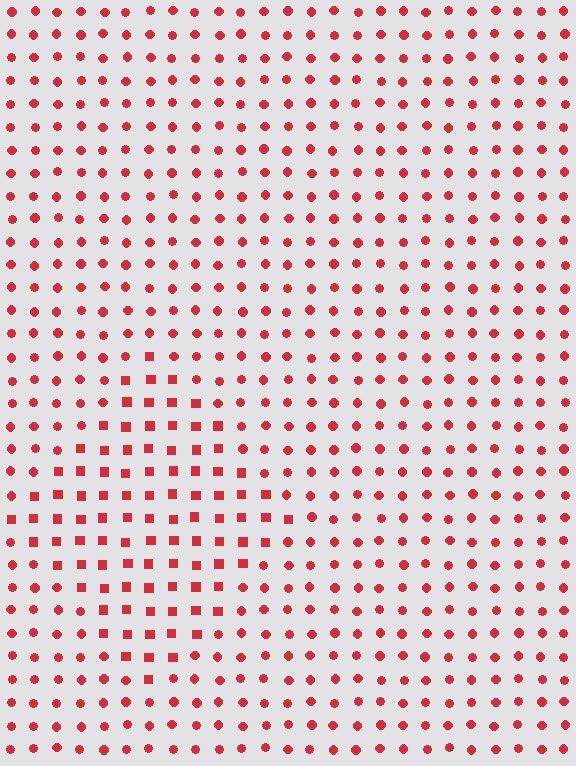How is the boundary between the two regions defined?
The boundary is defined by a change in element shape: squares inside vs. circles outside. All elements share the same color and spacing.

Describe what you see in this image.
The image is filled with small red elements arranged in a uniform grid. A diamond-shaped region contains squares, while the surrounding area contains circles. The boundary is defined purely by the change in element shape.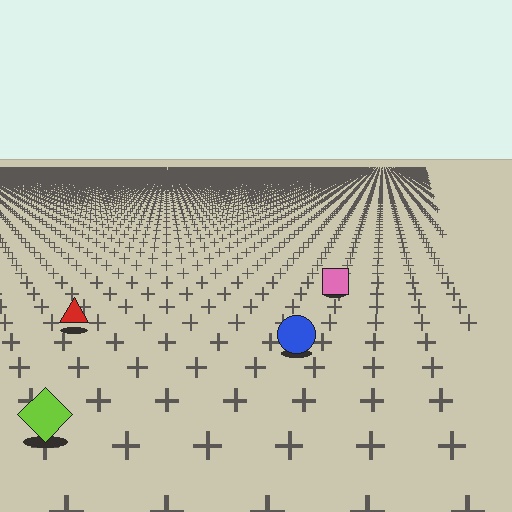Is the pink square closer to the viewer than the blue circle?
No. The blue circle is closer — you can tell from the texture gradient: the ground texture is coarser near it.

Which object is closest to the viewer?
The lime diamond is closest. The texture marks near it are larger and more spread out.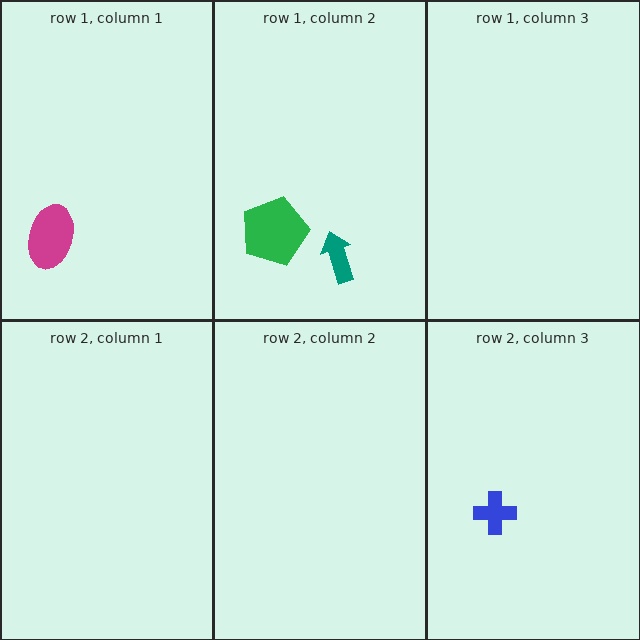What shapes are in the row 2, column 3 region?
The blue cross.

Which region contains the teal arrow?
The row 1, column 2 region.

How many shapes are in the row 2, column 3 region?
1.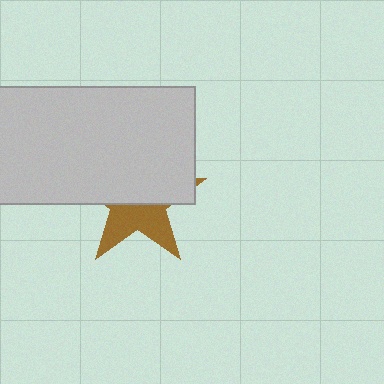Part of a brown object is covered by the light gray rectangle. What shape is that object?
It is a star.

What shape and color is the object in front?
The object in front is a light gray rectangle.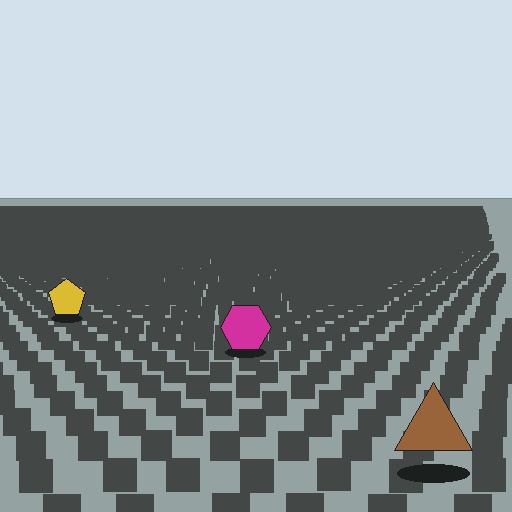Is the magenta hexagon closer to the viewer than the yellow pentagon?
Yes. The magenta hexagon is closer — you can tell from the texture gradient: the ground texture is coarser near it.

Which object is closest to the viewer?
The brown triangle is closest. The texture marks near it are larger and more spread out.